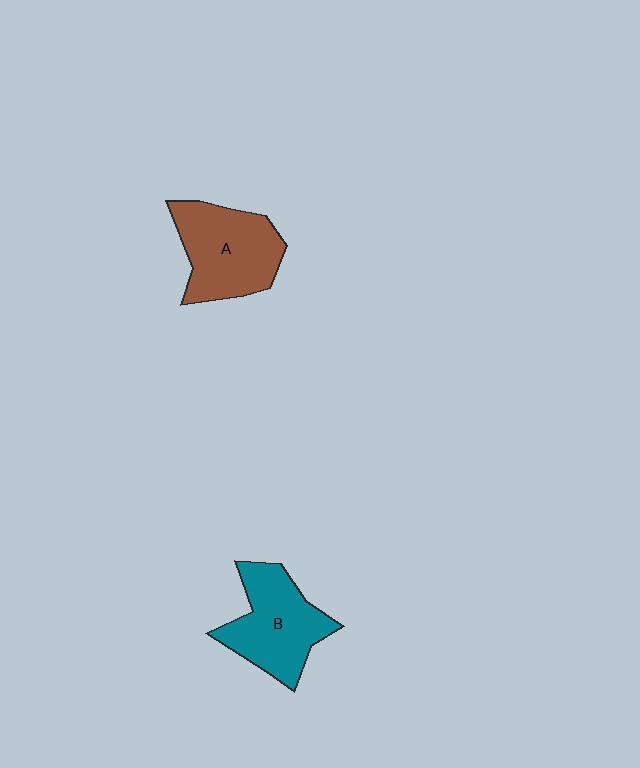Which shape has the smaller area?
Shape B (teal).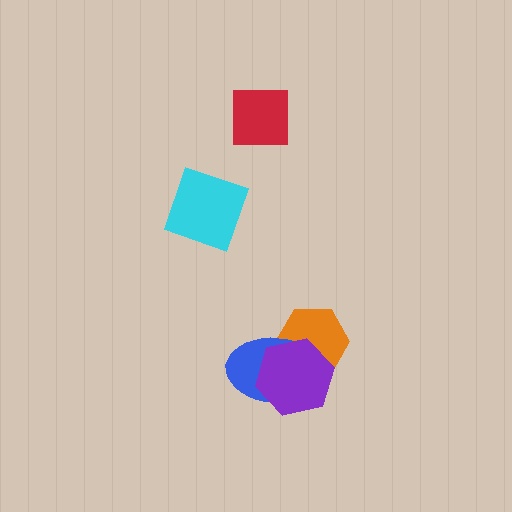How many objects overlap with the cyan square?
0 objects overlap with the cyan square.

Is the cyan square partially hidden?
No, no other shape covers it.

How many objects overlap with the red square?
0 objects overlap with the red square.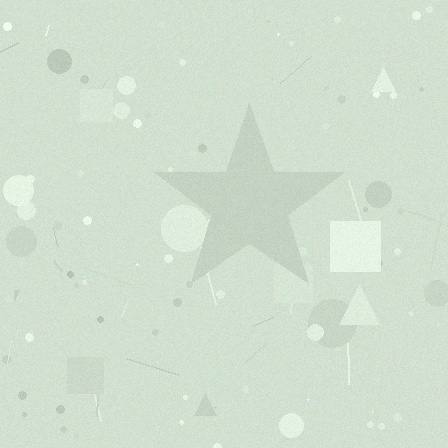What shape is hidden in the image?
A star is hidden in the image.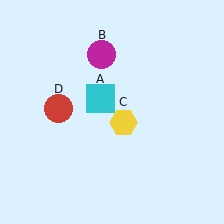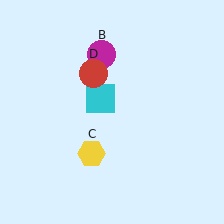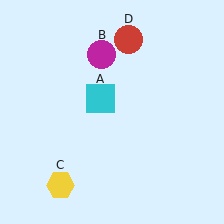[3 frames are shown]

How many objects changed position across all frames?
2 objects changed position: yellow hexagon (object C), red circle (object D).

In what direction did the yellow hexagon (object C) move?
The yellow hexagon (object C) moved down and to the left.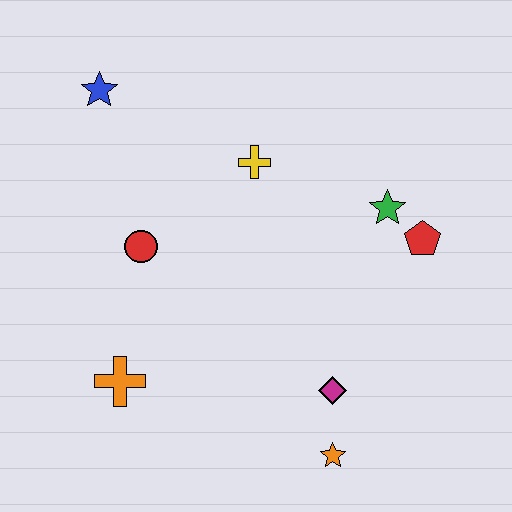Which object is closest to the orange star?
The magenta diamond is closest to the orange star.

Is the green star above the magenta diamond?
Yes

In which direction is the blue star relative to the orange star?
The blue star is above the orange star.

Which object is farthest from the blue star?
The orange star is farthest from the blue star.